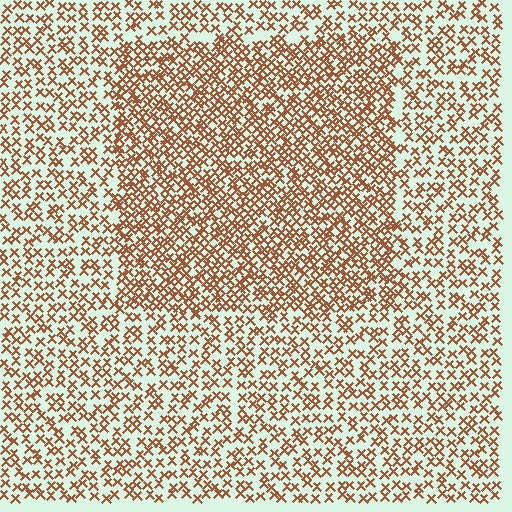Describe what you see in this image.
The image contains small brown elements arranged at two different densities. A rectangle-shaped region is visible where the elements are more densely packed than the surrounding area.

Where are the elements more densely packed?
The elements are more densely packed inside the rectangle boundary.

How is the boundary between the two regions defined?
The boundary is defined by a change in element density (approximately 1.8x ratio). All elements are the same color, size, and shape.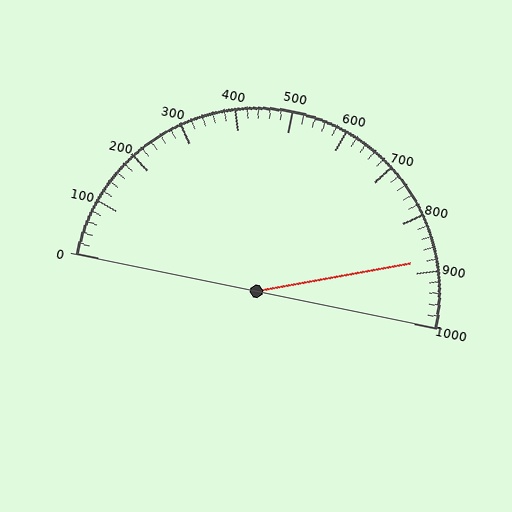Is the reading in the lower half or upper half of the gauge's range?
The reading is in the upper half of the range (0 to 1000).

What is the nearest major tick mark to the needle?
The nearest major tick mark is 900.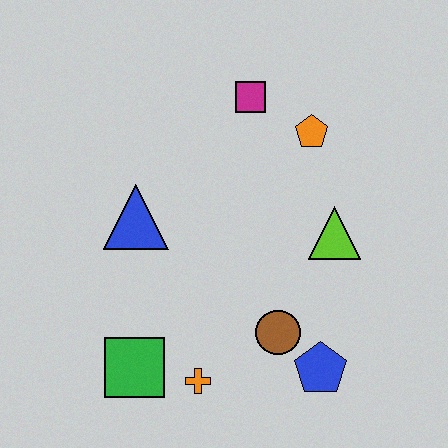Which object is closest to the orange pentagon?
The magenta square is closest to the orange pentagon.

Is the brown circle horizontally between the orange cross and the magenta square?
No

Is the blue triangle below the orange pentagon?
Yes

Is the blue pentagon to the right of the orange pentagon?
Yes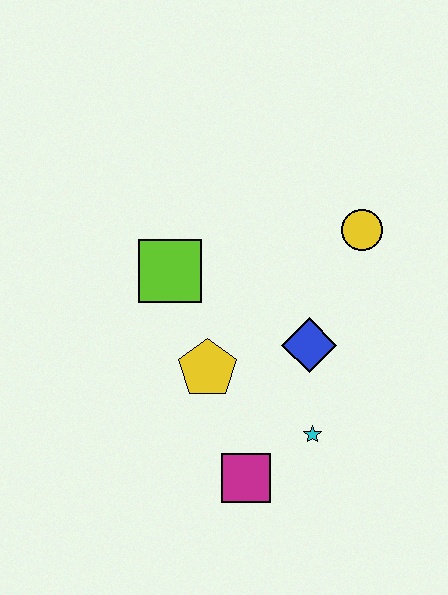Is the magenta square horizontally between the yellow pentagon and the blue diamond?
Yes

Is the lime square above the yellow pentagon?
Yes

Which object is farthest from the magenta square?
The yellow circle is farthest from the magenta square.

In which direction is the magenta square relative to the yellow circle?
The magenta square is below the yellow circle.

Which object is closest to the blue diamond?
The cyan star is closest to the blue diamond.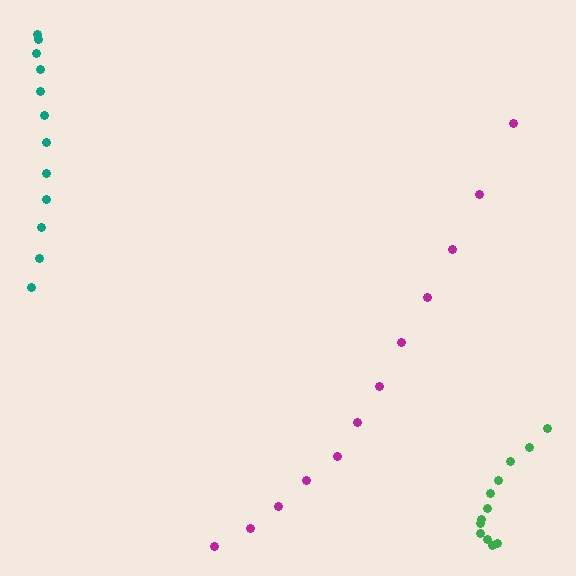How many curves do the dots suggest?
There are 3 distinct paths.